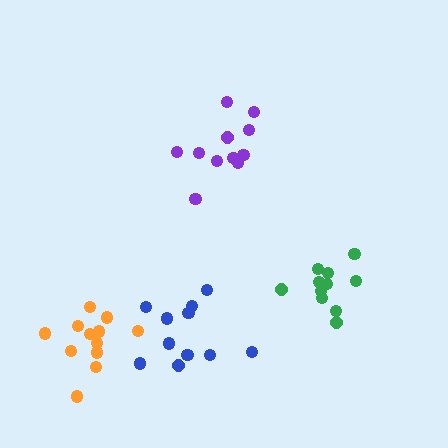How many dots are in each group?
Group 1: 11 dots, Group 2: 11 dots, Group 3: 12 dots, Group 4: 11 dots (45 total).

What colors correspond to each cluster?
The clusters are colored: purple, green, orange, blue.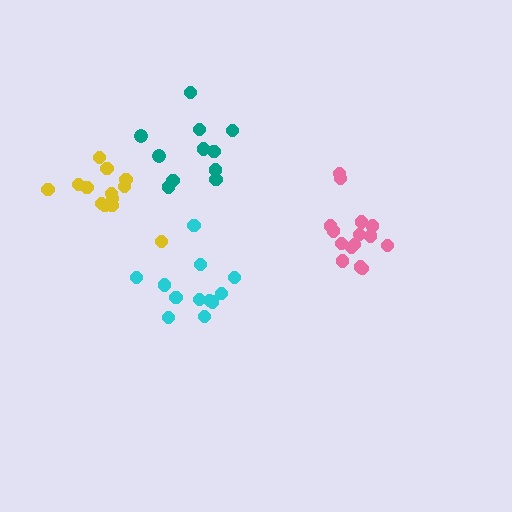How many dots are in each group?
Group 1: 15 dots, Group 2: 12 dots, Group 3: 11 dots, Group 4: 13 dots (51 total).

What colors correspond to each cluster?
The clusters are colored: pink, cyan, teal, yellow.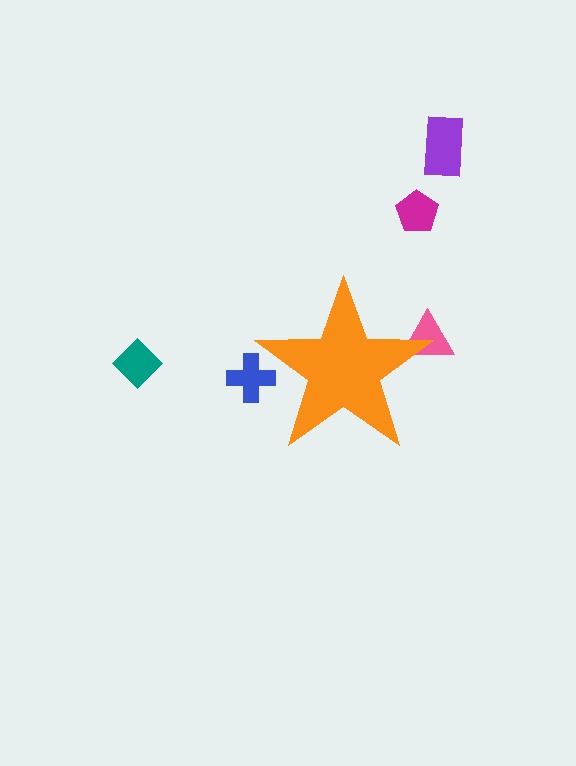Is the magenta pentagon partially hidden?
No, the magenta pentagon is fully visible.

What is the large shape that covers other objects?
An orange star.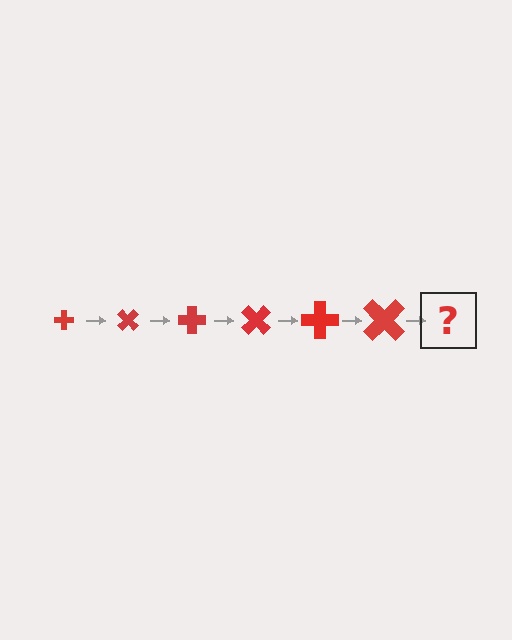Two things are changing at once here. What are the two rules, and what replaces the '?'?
The two rules are that the cross grows larger each step and it rotates 45 degrees each step. The '?' should be a cross, larger than the previous one and rotated 270 degrees from the start.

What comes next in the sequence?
The next element should be a cross, larger than the previous one and rotated 270 degrees from the start.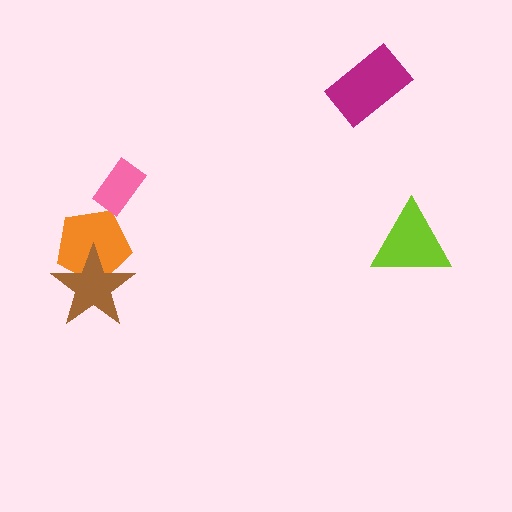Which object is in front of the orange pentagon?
The brown star is in front of the orange pentagon.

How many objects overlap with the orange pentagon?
1 object overlaps with the orange pentagon.